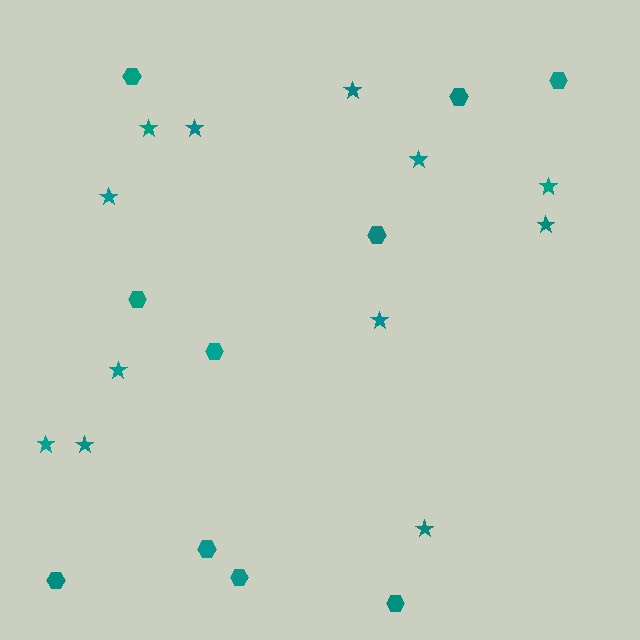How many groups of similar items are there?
There are 2 groups: one group of hexagons (10) and one group of stars (12).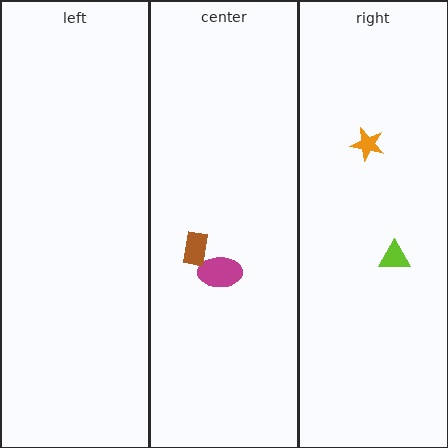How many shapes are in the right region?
2.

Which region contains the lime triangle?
The right region.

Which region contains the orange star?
The right region.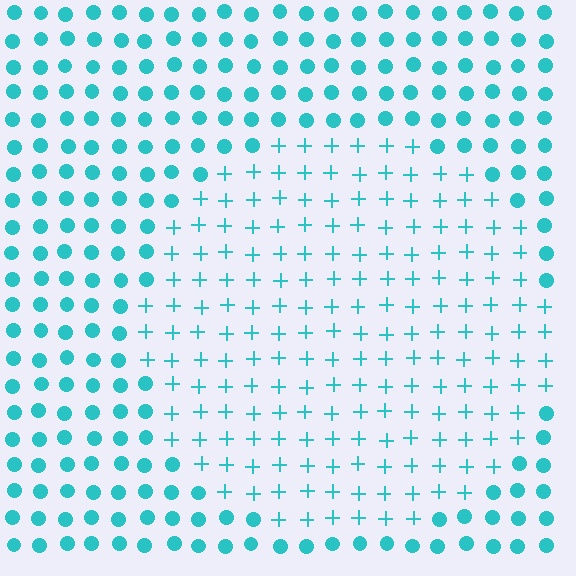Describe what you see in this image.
The image is filled with small cyan elements arranged in a uniform grid. A circle-shaped region contains plus signs, while the surrounding area contains circles. The boundary is defined purely by the change in element shape.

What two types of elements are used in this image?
The image uses plus signs inside the circle region and circles outside it.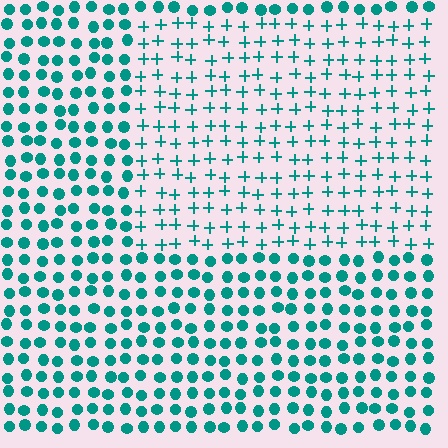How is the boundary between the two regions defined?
The boundary is defined by a change in element shape: plus signs inside vs. circles outside. All elements share the same color and spacing.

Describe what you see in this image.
The image is filled with small teal elements arranged in a uniform grid. A rectangle-shaped region contains plus signs, while the surrounding area contains circles. The boundary is defined purely by the change in element shape.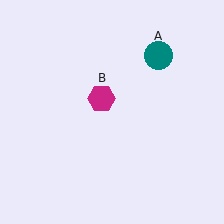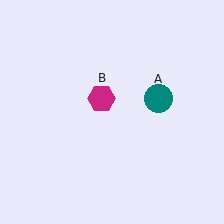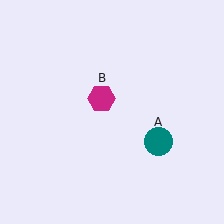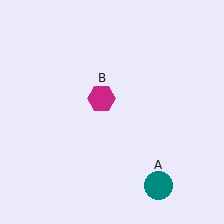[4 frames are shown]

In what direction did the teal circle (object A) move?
The teal circle (object A) moved down.